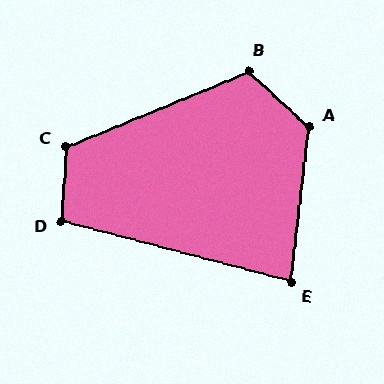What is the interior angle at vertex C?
Approximately 116 degrees (obtuse).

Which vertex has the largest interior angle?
A, at approximately 127 degrees.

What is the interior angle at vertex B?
Approximately 114 degrees (obtuse).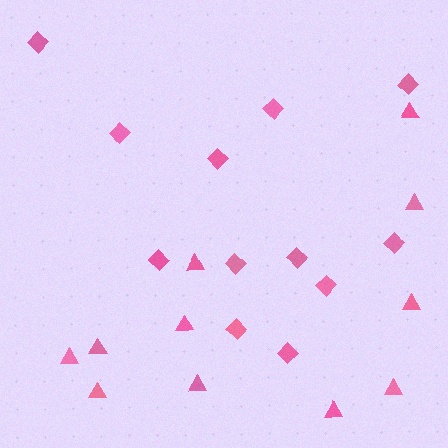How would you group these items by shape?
There are 2 groups: one group of triangles (11) and one group of diamonds (12).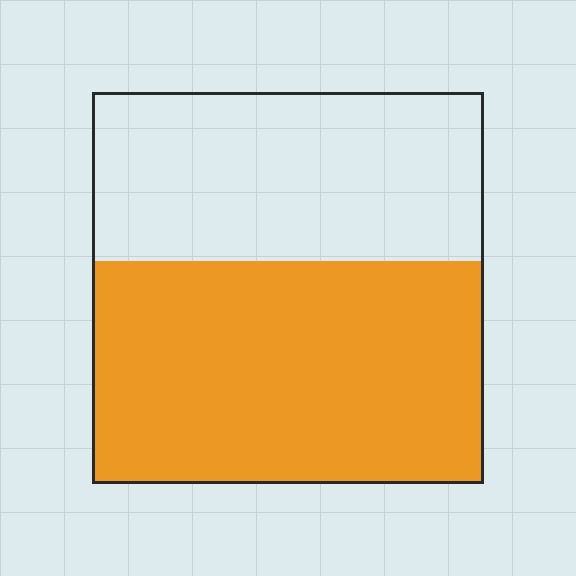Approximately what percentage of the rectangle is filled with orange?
Approximately 55%.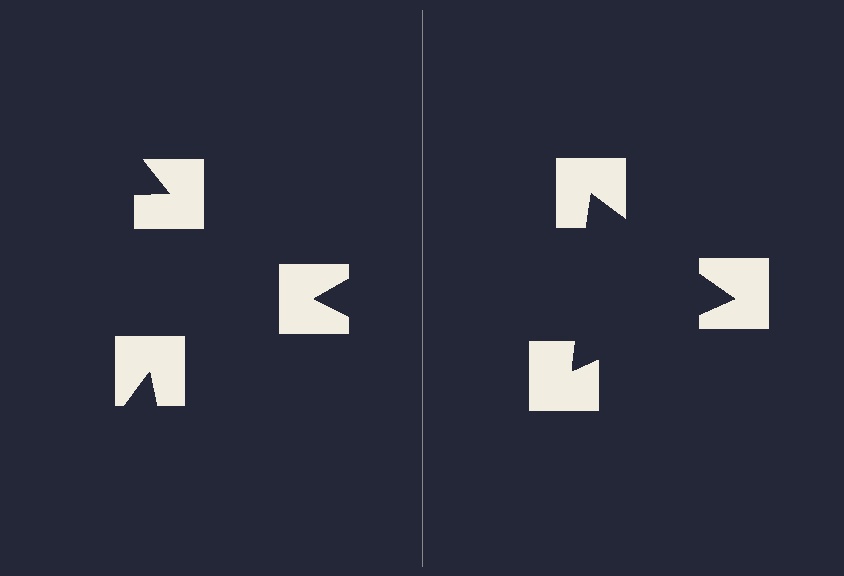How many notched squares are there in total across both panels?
6 — 3 on each side.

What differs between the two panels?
The notched squares are positioned identically on both sides; only the wedge orientations differ. On the right they align to a triangle; on the left they are misaligned.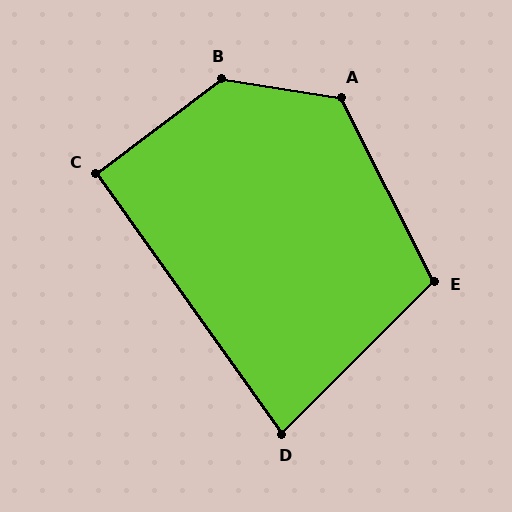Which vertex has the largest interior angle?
B, at approximately 134 degrees.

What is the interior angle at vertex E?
Approximately 108 degrees (obtuse).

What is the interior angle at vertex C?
Approximately 91 degrees (approximately right).